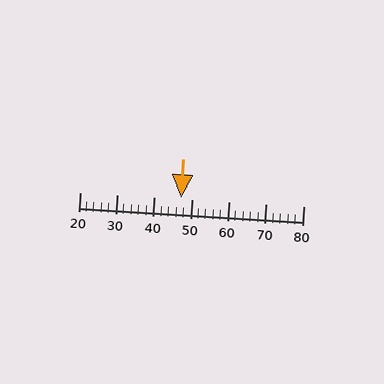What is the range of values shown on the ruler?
The ruler shows values from 20 to 80.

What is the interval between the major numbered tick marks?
The major tick marks are spaced 10 units apart.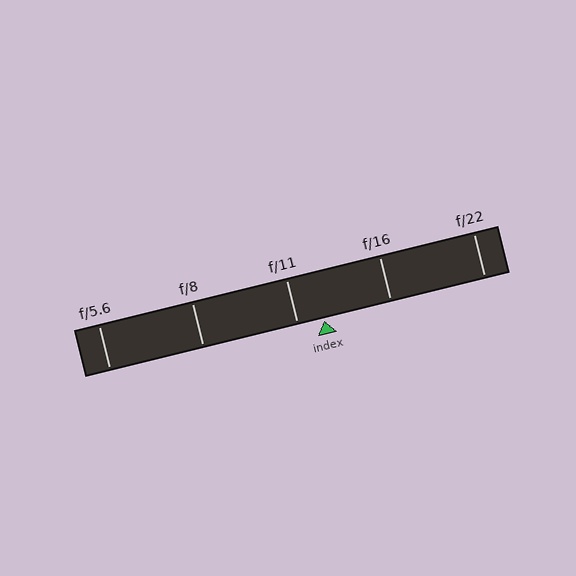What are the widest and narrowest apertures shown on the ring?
The widest aperture shown is f/5.6 and the narrowest is f/22.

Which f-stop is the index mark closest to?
The index mark is closest to f/11.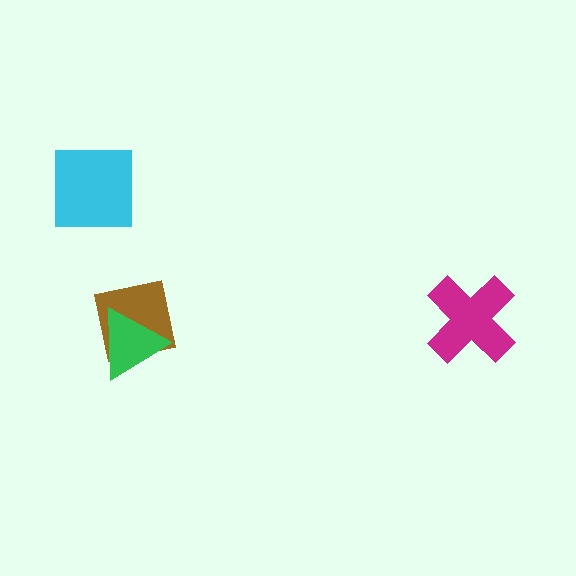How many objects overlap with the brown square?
1 object overlaps with the brown square.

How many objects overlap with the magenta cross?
0 objects overlap with the magenta cross.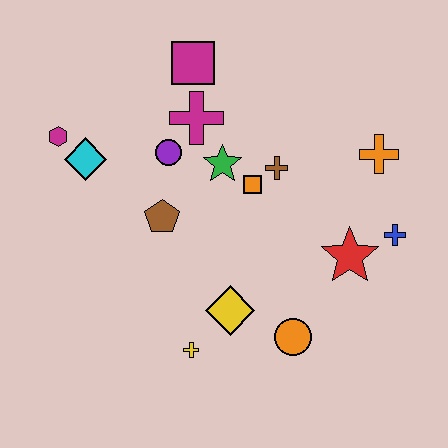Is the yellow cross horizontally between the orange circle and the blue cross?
No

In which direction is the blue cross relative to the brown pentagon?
The blue cross is to the right of the brown pentagon.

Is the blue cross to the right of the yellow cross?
Yes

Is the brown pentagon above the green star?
No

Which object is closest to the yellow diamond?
The yellow cross is closest to the yellow diamond.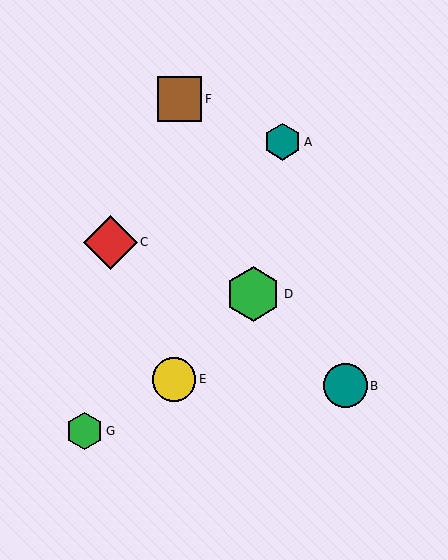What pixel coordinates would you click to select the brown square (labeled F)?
Click at (180, 99) to select the brown square F.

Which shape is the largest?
The green hexagon (labeled D) is the largest.